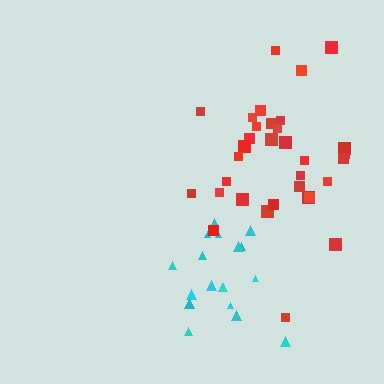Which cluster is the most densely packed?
Cyan.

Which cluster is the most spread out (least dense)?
Red.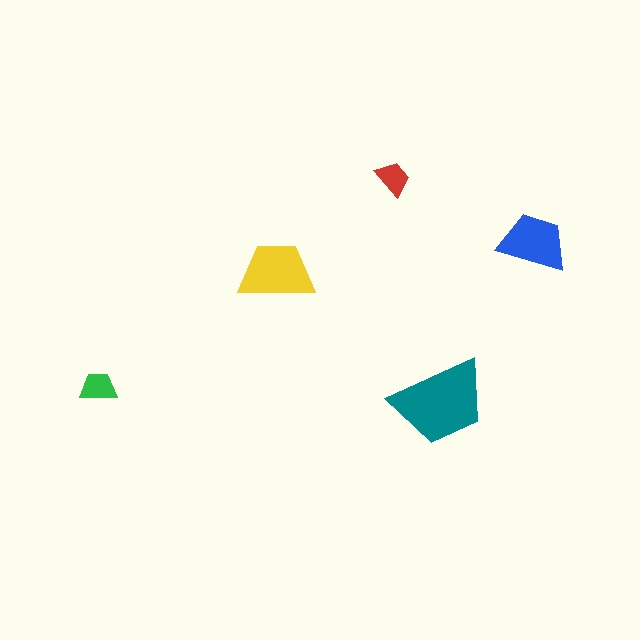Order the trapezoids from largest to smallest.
the teal one, the yellow one, the blue one, the green one, the red one.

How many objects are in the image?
There are 5 objects in the image.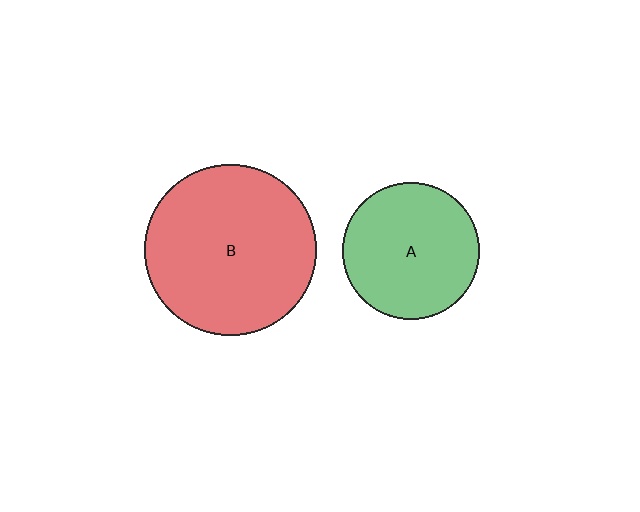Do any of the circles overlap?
No, none of the circles overlap.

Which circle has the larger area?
Circle B (red).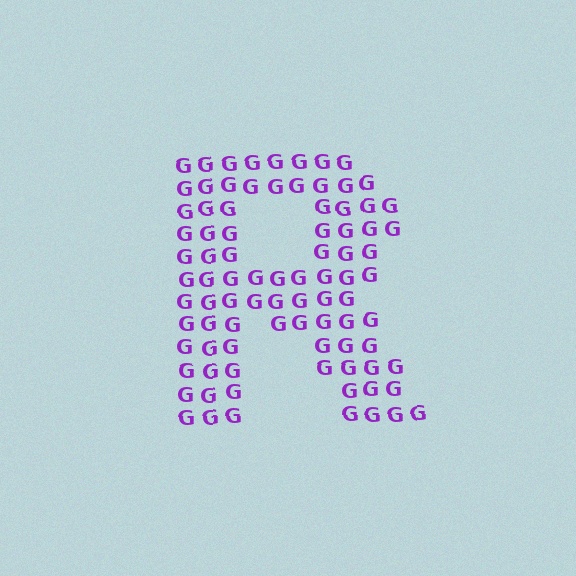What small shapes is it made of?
It is made of small letter G's.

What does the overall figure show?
The overall figure shows the letter R.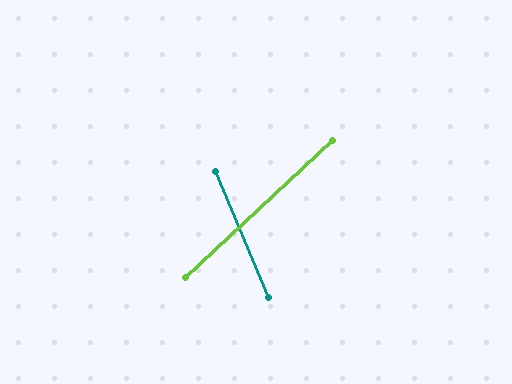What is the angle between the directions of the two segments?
Approximately 69 degrees.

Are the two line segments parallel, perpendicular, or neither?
Neither parallel nor perpendicular — they differ by about 69°.